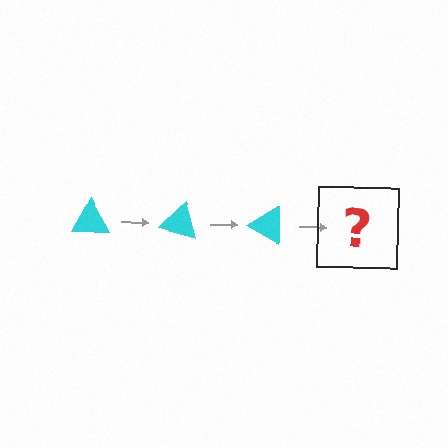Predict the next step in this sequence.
The next step is a cyan triangle rotated 45 degrees.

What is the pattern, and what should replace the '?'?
The pattern is that the triangle rotates 15 degrees each step. The '?' should be a cyan triangle rotated 45 degrees.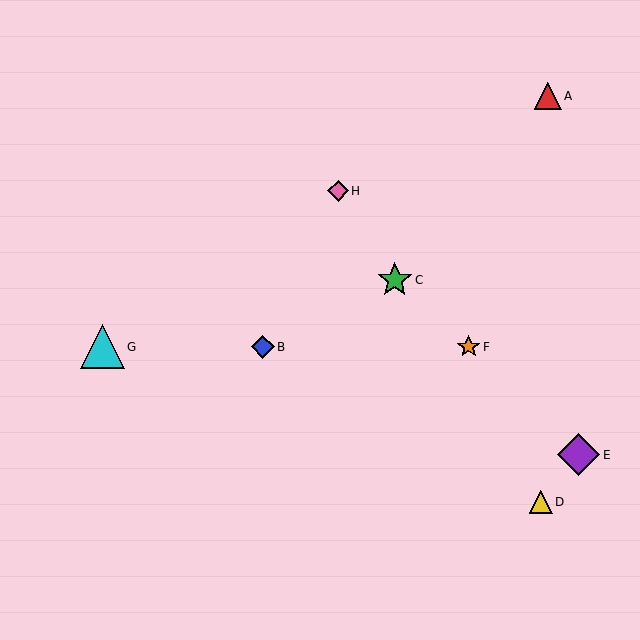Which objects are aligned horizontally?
Objects B, F, G are aligned horizontally.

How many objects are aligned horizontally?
3 objects (B, F, G) are aligned horizontally.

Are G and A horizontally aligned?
No, G is at y≈347 and A is at y≈96.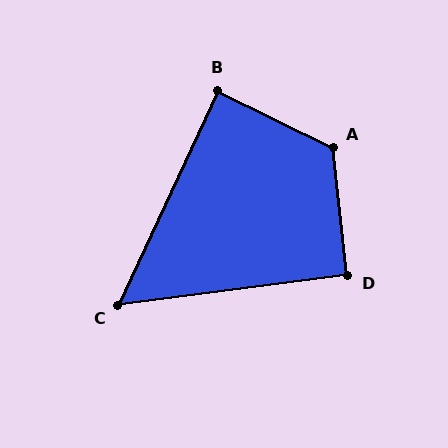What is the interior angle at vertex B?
Approximately 89 degrees (approximately right).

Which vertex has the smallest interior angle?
C, at approximately 58 degrees.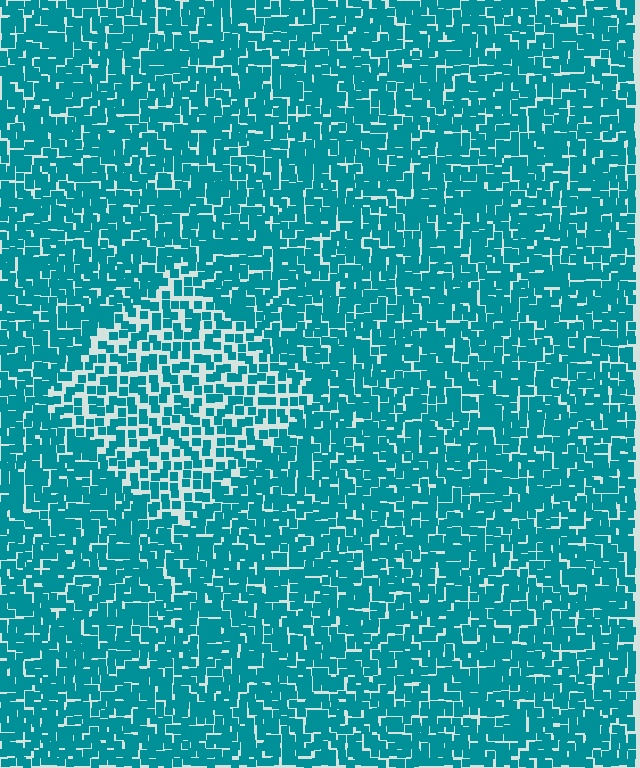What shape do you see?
I see a diamond.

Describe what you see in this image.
The image contains small teal elements arranged at two different densities. A diamond-shaped region is visible where the elements are less densely packed than the surrounding area.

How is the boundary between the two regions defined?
The boundary is defined by a change in element density (approximately 1.7x ratio). All elements are the same color, size, and shape.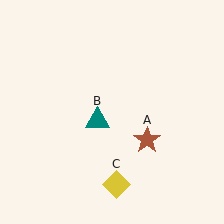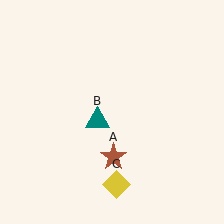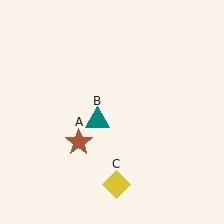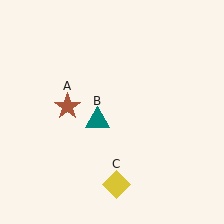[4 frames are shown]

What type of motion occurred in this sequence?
The brown star (object A) rotated clockwise around the center of the scene.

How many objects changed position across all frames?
1 object changed position: brown star (object A).